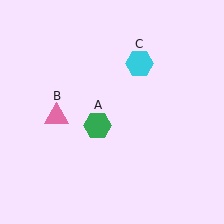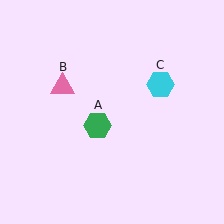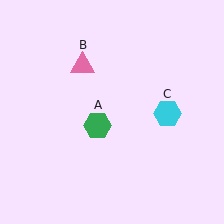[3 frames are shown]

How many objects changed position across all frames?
2 objects changed position: pink triangle (object B), cyan hexagon (object C).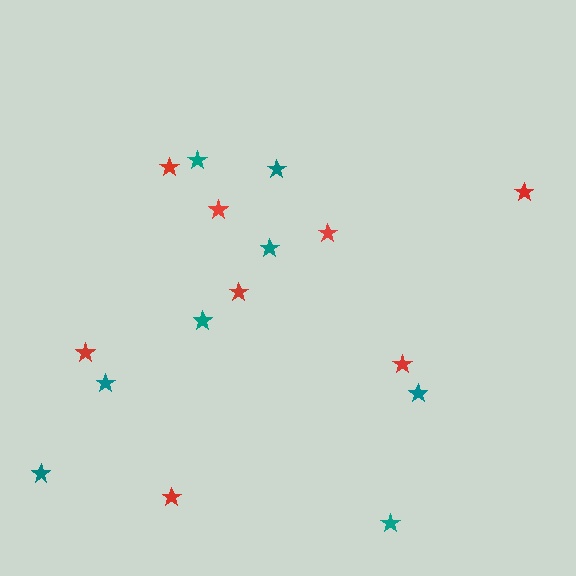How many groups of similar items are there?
There are 2 groups: one group of teal stars (8) and one group of red stars (8).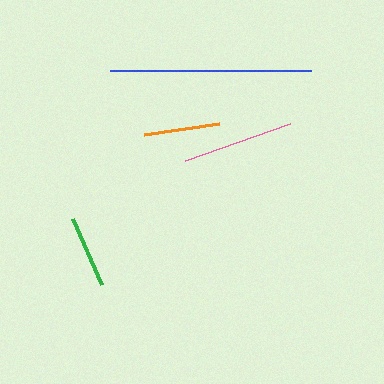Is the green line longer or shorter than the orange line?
The orange line is longer than the green line.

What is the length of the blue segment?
The blue segment is approximately 201 pixels long.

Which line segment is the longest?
The blue line is the longest at approximately 201 pixels.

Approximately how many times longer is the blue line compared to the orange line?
The blue line is approximately 2.6 times the length of the orange line.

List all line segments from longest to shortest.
From longest to shortest: blue, pink, orange, green.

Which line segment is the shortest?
The green line is the shortest at approximately 72 pixels.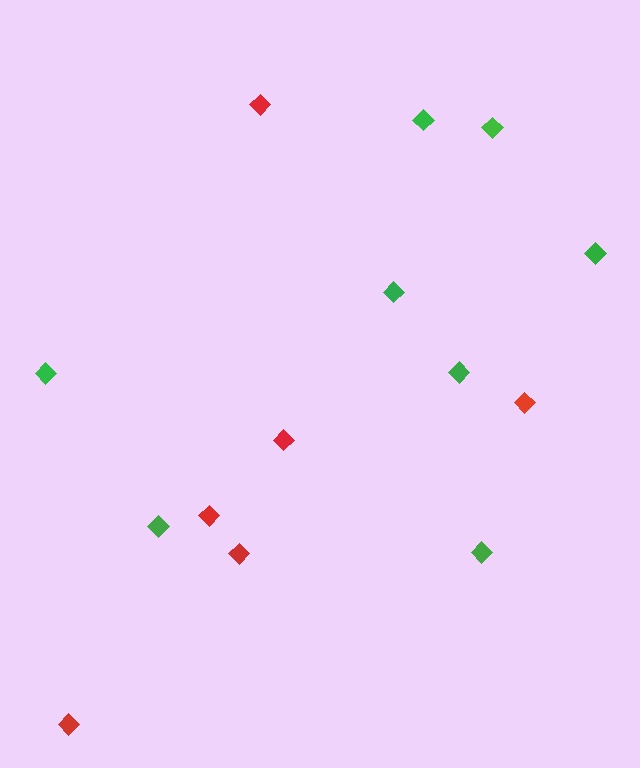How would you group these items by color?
There are 2 groups: one group of red diamonds (6) and one group of green diamonds (8).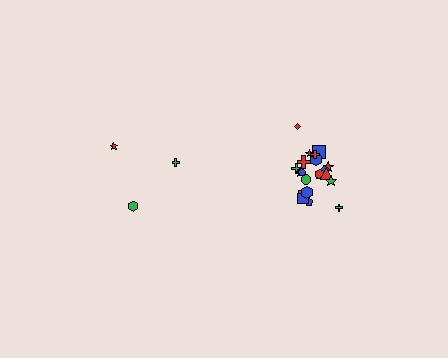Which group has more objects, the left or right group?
The right group.